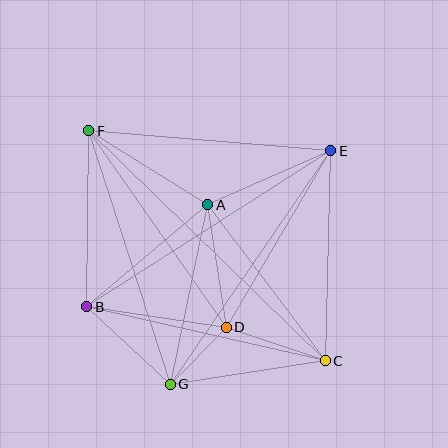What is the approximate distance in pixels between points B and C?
The distance between B and C is approximately 244 pixels.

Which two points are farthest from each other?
Points C and F are farthest from each other.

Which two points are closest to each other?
Points D and G are closest to each other.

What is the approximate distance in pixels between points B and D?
The distance between B and D is approximately 141 pixels.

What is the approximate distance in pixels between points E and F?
The distance between E and F is approximately 243 pixels.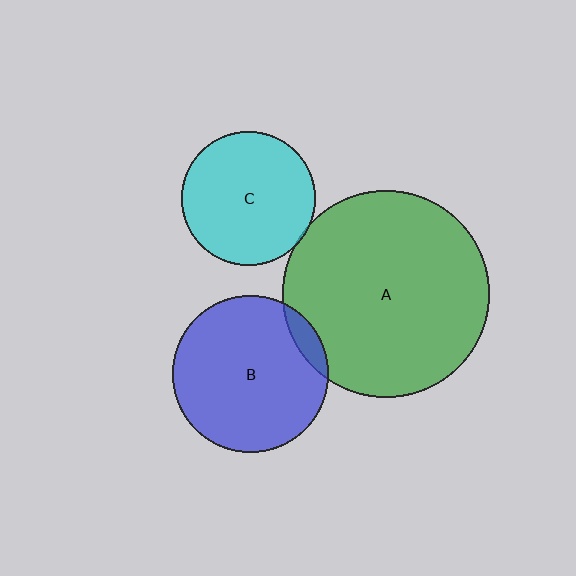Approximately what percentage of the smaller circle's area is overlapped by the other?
Approximately 5%.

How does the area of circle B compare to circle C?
Approximately 1.4 times.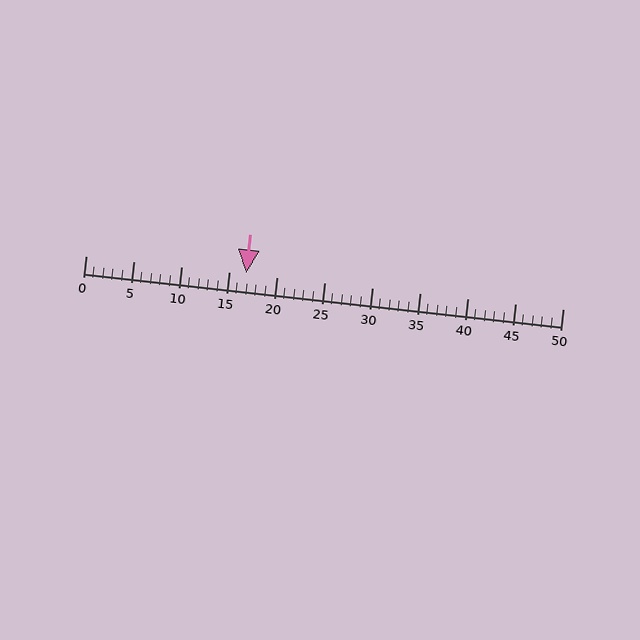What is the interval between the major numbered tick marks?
The major tick marks are spaced 5 units apart.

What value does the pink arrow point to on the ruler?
The pink arrow points to approximately 17.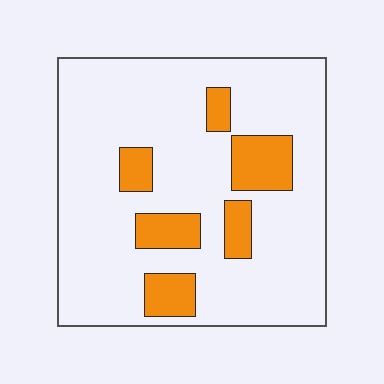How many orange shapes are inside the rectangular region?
6.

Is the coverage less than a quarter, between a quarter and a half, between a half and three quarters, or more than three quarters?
Less than a quarter.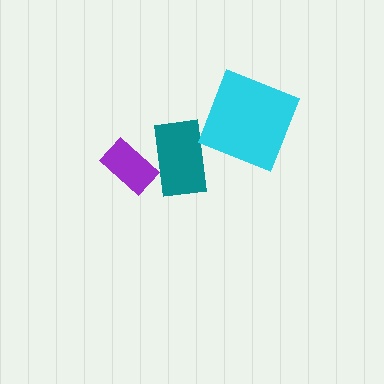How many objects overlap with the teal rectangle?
1 object overlaps with the teal rectangle.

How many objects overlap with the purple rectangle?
1 object overlaps with the purple rectangle.